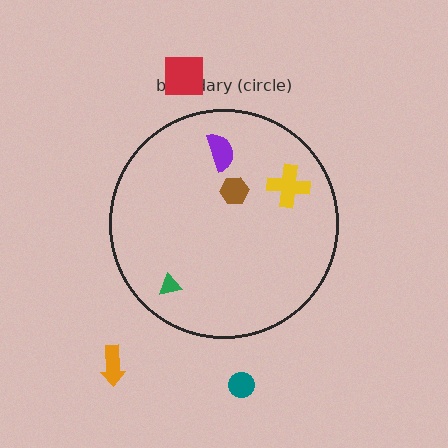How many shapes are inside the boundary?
4 inside, 3 outside.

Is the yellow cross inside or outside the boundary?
Inside.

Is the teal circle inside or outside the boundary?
Outside.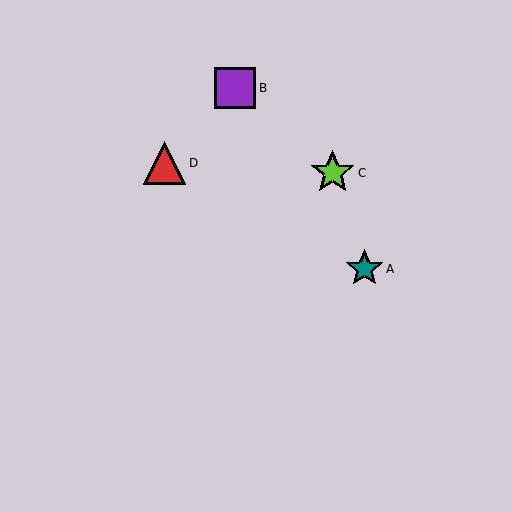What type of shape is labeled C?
Shape C is a lime star.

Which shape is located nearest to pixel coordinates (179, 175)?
The red triangle (labeled D) at (165, 163) is nearest to that location.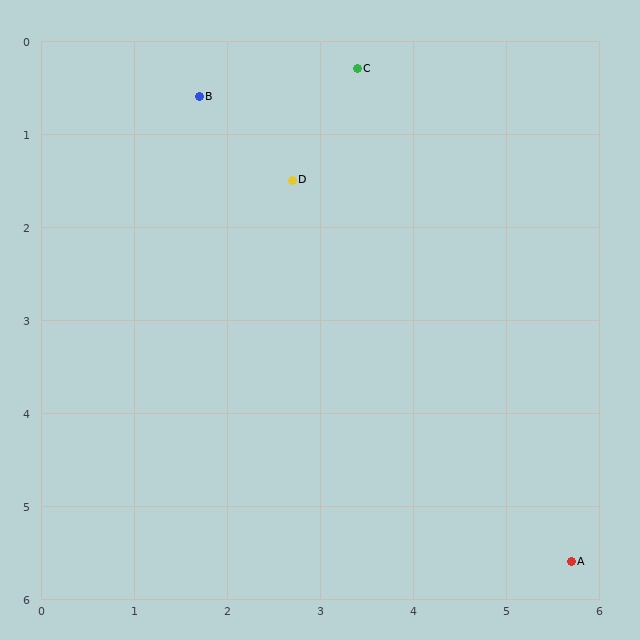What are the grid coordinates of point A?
Point A is at approximately (5.7, 5.6).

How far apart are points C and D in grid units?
Points C and D are about 1.4 grid units apart.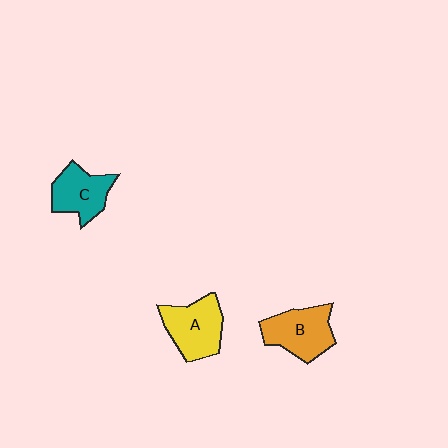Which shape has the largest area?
Shape A (yellow).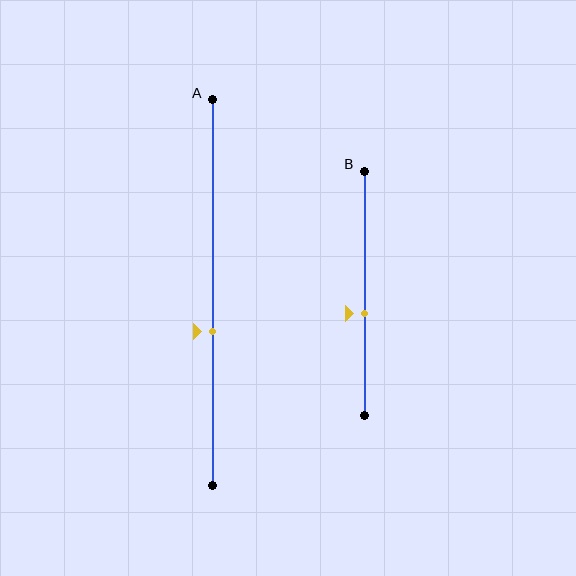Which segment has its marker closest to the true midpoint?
Segment B has its marker closest to the true midpoint.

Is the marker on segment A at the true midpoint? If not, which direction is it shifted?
No, the marker on segment A is shifted downward by about 10% of the segment length.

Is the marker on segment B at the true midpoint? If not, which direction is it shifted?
No, the marker on segment B is shifted downward by about 8% of the segment length.